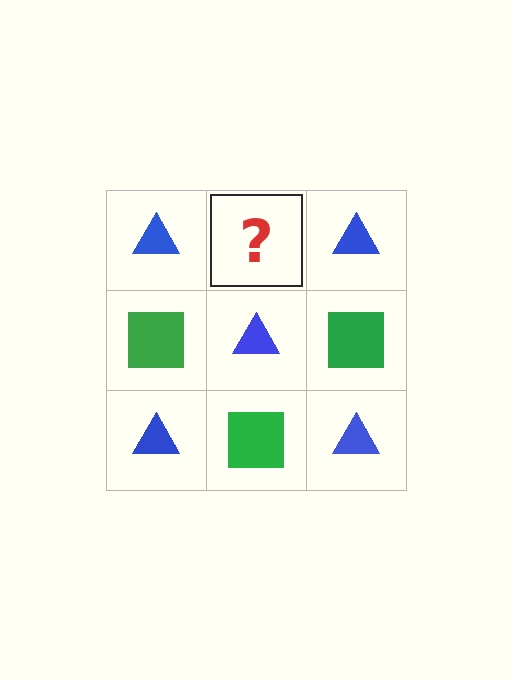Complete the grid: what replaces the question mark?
The question mark should be replaced with a green square.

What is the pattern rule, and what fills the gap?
The rule is that it alternates blue triangle and green square in a checkerboard pattern. The gap should be filled with a green square.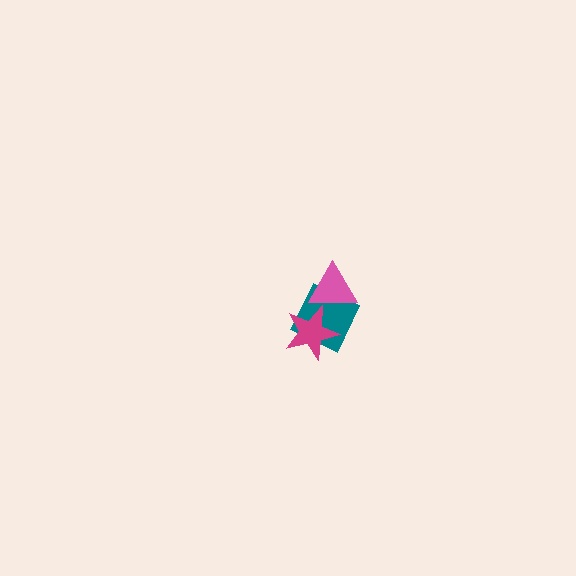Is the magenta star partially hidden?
No, no other shape covers it.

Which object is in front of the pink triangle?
The magenta star is in front of the pink triangle.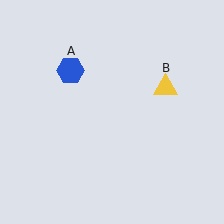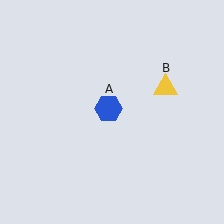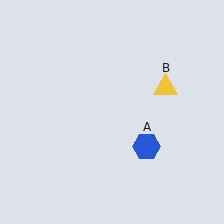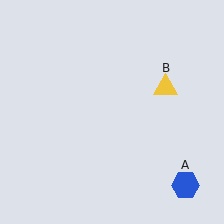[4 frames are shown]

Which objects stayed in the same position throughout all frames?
Yellow triangle (object B) remained stationary.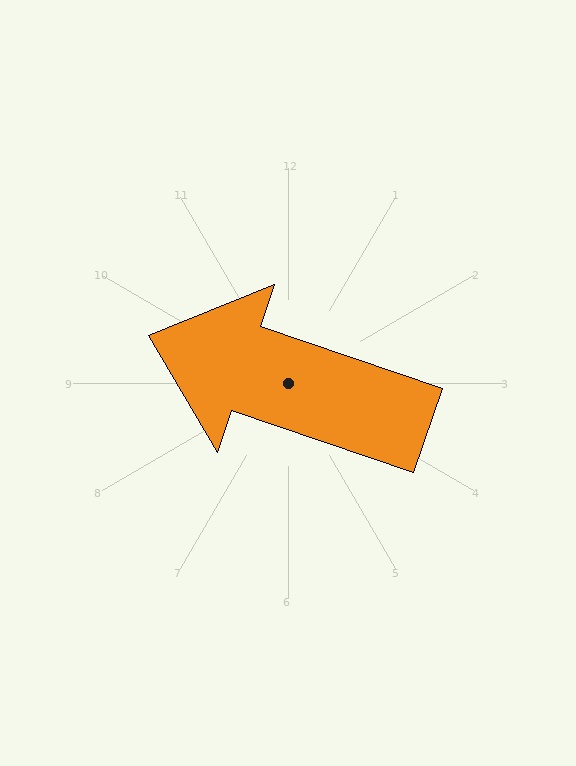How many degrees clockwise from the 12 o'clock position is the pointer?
Approximately 289 degrees.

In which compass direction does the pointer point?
West.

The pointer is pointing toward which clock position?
Roughly 10 o'clock.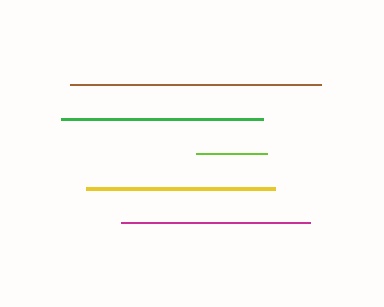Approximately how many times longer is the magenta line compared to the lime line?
The magenta line is approximately 2.6 times the length of the lime line.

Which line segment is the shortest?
The lime line is the shortest at approximately 71 pixels.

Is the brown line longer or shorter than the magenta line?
The brown line is longer than the magenta line.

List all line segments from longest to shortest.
From longest to shortest: brown, green, magenta, yellow, lime.